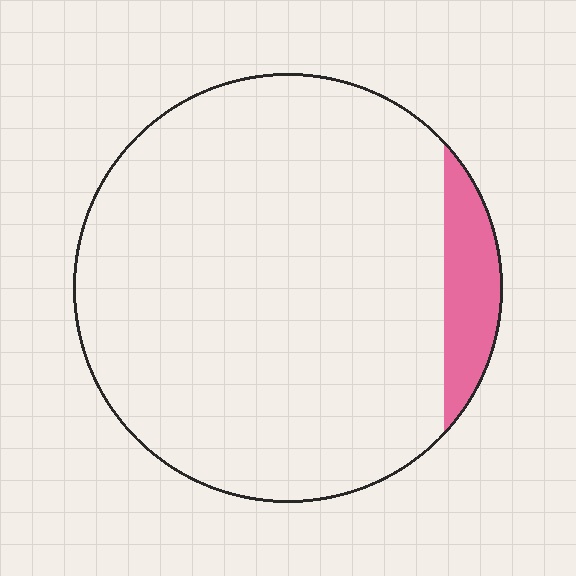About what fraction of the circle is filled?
About one tenth (1/10).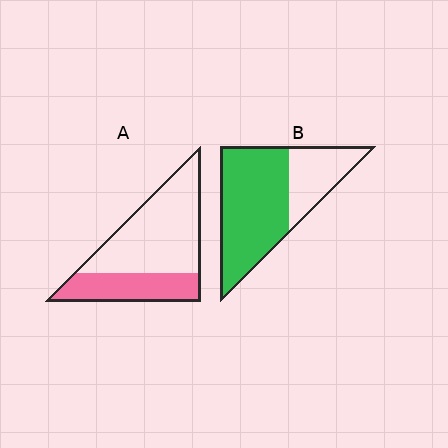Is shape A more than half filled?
No.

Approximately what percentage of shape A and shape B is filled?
A is approximately 35% and B is approximately 70%.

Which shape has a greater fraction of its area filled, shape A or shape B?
Shape B.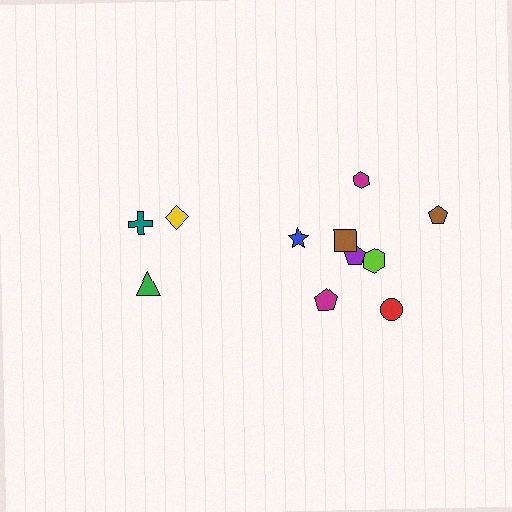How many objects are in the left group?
There are 3 objects.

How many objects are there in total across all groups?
There are 11 objects.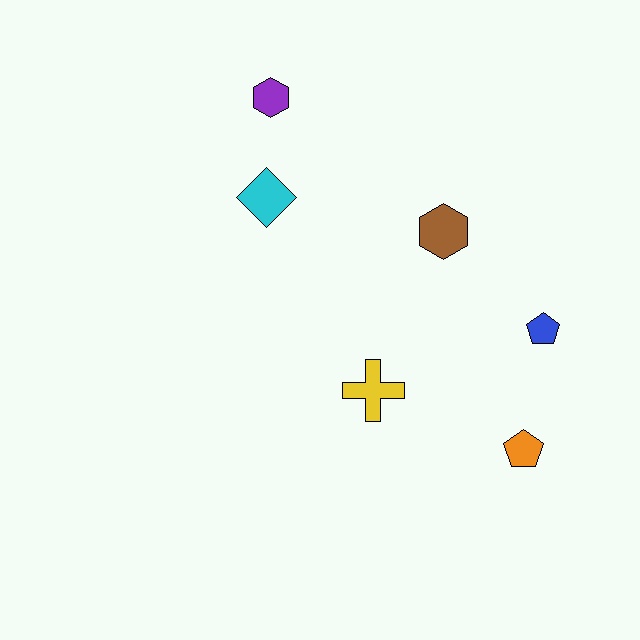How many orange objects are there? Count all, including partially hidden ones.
There is 1 orange object.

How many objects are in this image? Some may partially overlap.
There are 6 objects.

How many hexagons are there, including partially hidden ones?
There are 2 hexagons.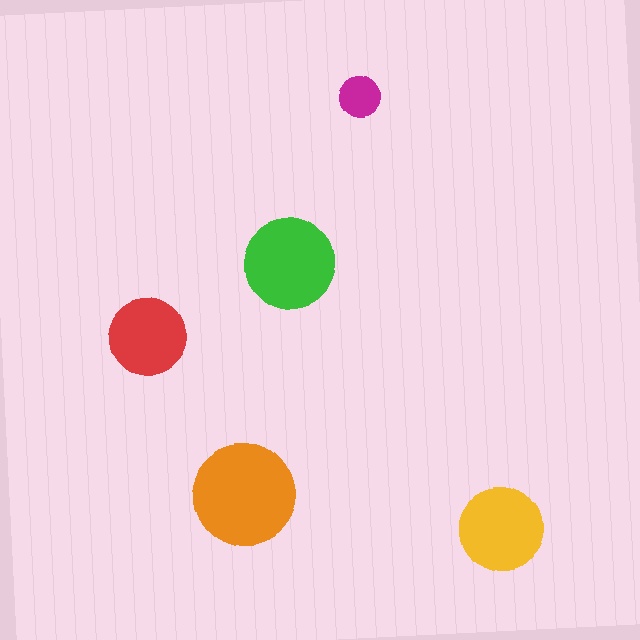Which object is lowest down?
The yellow circle is bottommost.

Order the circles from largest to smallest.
the orange one, the green one, the yellow one, the red one, the magenta one.